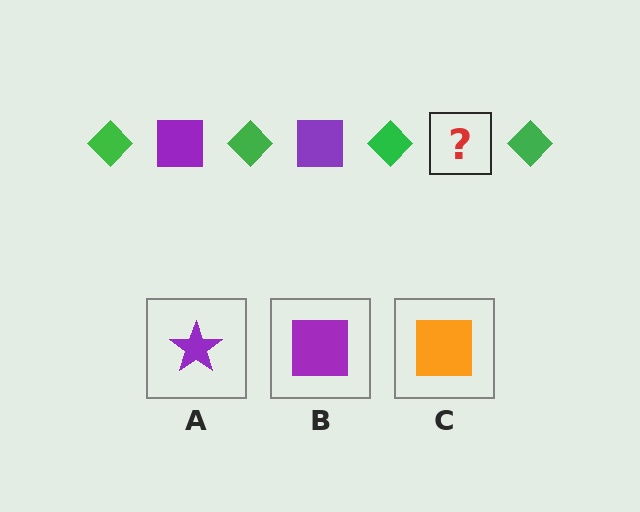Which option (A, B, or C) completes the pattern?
B.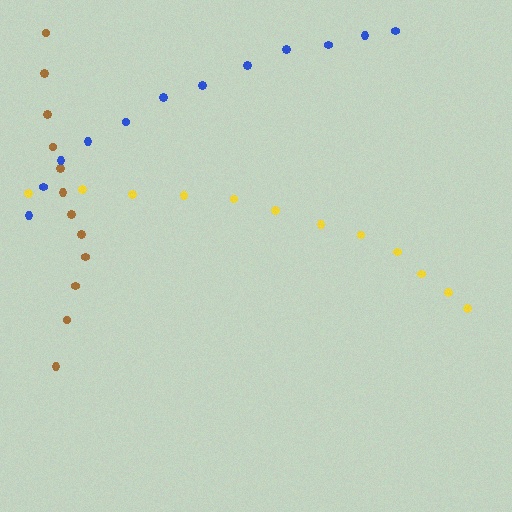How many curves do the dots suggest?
There are 3 distinct paths.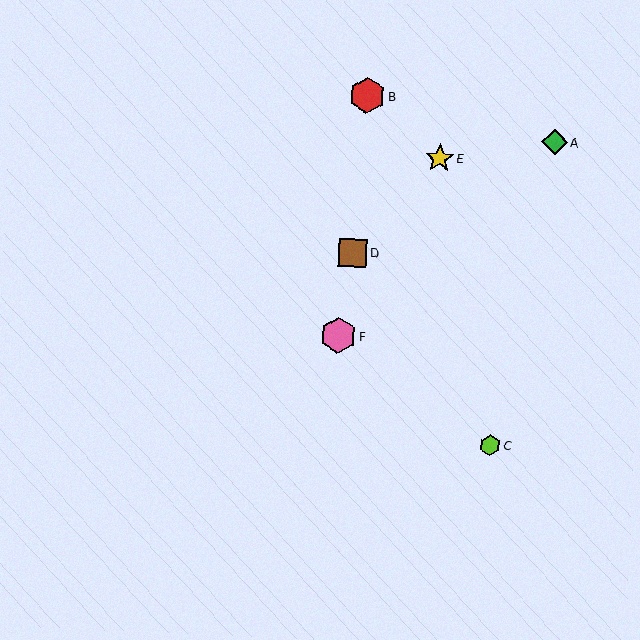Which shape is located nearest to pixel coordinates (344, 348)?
The pink hexagon (labeled F) at (338, 336) is nearest to that location.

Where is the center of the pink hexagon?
The center of the pink hexagon is at (338, 336).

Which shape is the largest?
The red hexagon (labeled B) is the largest.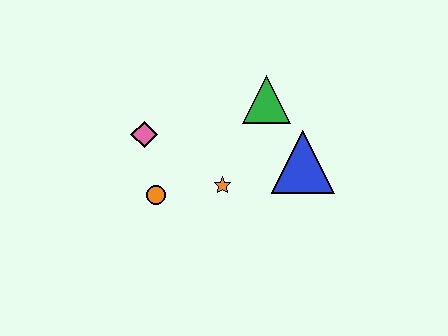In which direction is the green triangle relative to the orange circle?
The green triangle is to the right of the orange circle.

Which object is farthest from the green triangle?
The orange circle is farthest from the green triangle.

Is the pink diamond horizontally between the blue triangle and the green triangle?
No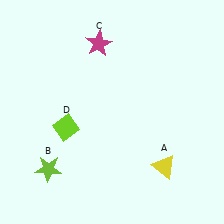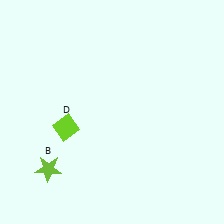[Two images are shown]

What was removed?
The magenta star (C), the yellow triangle (A) were removed in Image 2.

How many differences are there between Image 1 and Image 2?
There are 2 differences between the two images.